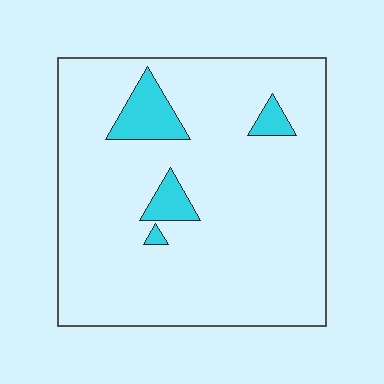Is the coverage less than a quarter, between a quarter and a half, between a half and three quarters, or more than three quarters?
Less than a quarter.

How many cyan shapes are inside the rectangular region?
4.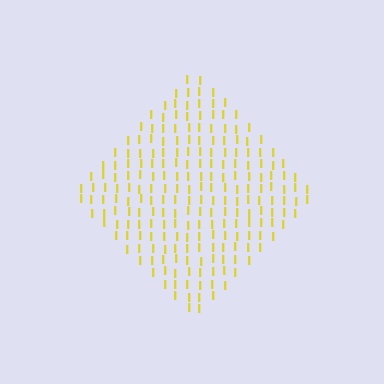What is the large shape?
The large shape is a diamond.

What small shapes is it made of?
It is made of small letter I's.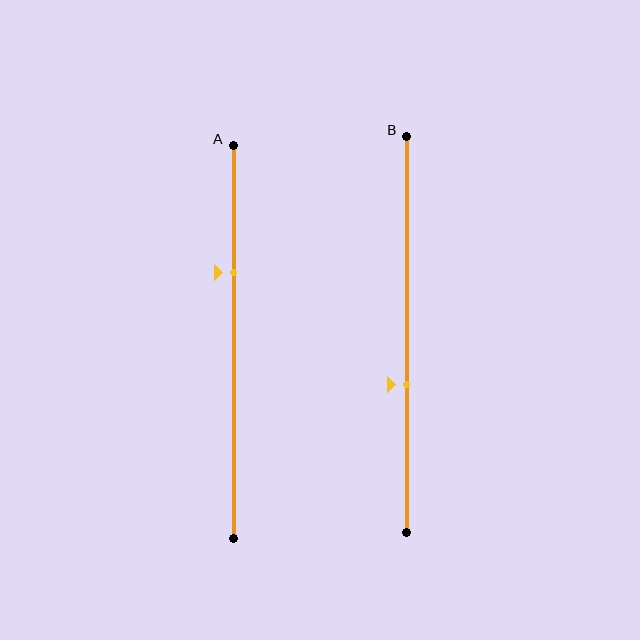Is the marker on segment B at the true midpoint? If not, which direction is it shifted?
No, the marker on segment B is shifted downward by about 12% of the segment length.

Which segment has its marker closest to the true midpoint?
Segment B has its marker closest to the true midpoint.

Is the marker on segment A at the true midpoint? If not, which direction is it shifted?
No, the marker on segment A is shifted upward by about 18% of the segment length.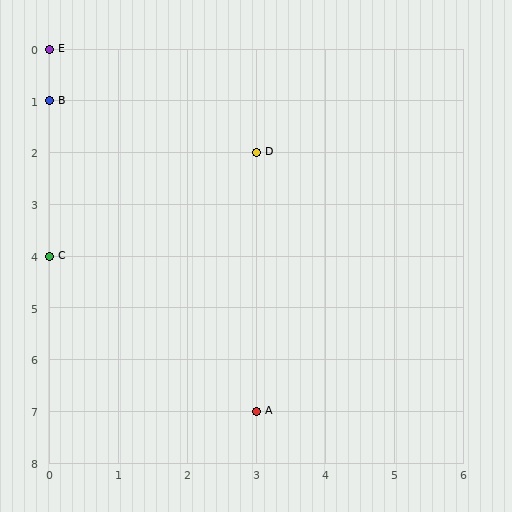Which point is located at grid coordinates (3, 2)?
Point D is at (3, 2).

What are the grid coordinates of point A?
Point A is at grid coordinates (3, 7).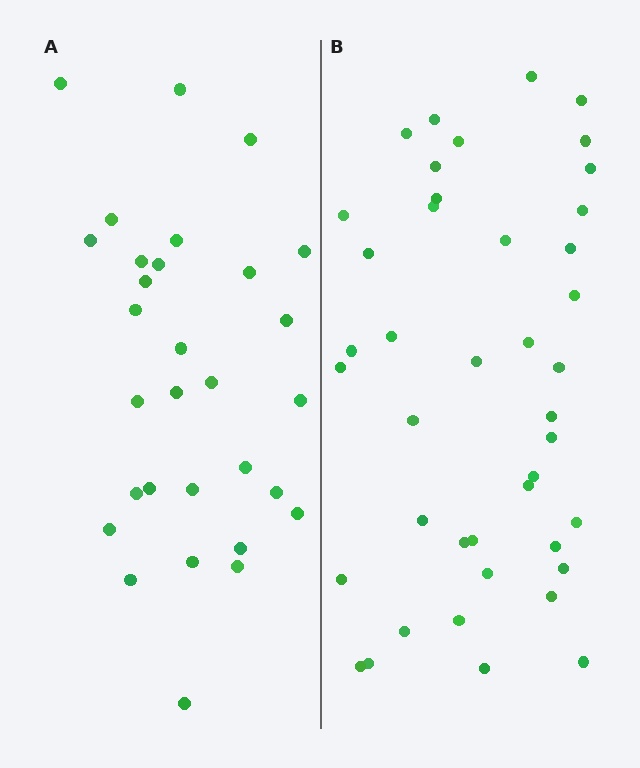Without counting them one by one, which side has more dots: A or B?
Region B (the right region) has more dots.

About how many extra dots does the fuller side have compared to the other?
Region B has roughly 12 or so more dots than region A.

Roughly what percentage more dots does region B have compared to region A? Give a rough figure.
About 40% more.